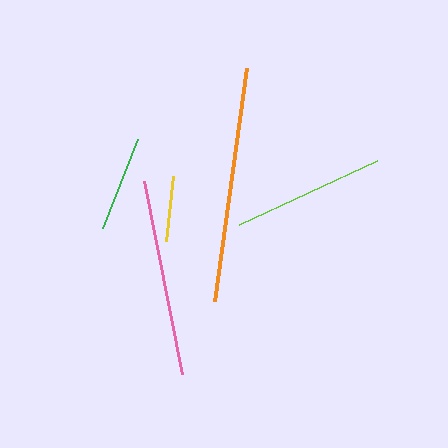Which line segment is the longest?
The orange line is the longest at approximately 236 pixels.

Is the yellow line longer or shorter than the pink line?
The pink line is longer than the yellow line.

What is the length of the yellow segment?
The yellow segment is approximately 65 pixels long.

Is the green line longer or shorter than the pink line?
The pink line is longer than the green line.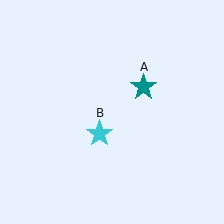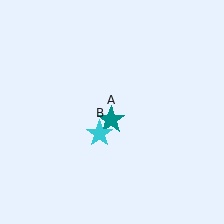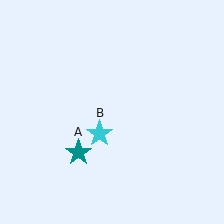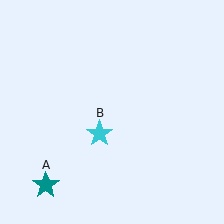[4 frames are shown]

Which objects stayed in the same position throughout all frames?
Cyan star (object B) remained stationary.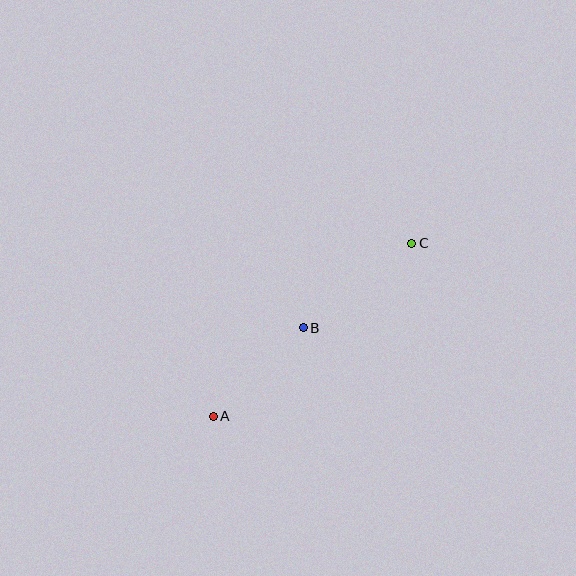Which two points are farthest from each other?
Points A and C are farthest from each other.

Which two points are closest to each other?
Points A and B are closest to each other.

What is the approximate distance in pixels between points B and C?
The distance between B and C is approximately 138 pixels.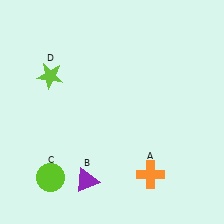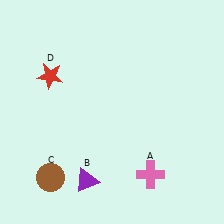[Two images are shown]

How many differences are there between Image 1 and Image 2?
There are 3 differences between the two images.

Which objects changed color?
A changed from orange to pink. C changed from lime to brown. D changed from lime to red.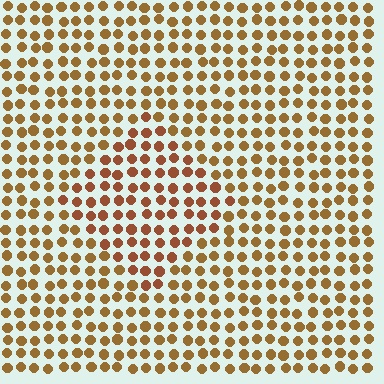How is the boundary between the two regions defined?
The boundary is defined purely by a slight shift in hue (about 19 degrees). Spacing, size, and orientation are identical on both sides.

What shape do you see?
I see a diamond.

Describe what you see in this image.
The image is filled with small brown elements in a uniform arrangement. A diamond-shaped region is visible where the elements are tinted to a slightly different hue, forming a subtle color boundary.